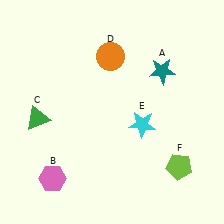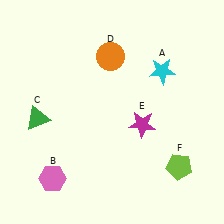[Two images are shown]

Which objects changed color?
A changed from teal to cyan. E changed from cyan to magenta.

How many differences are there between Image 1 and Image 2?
There are 2 differences between the two images.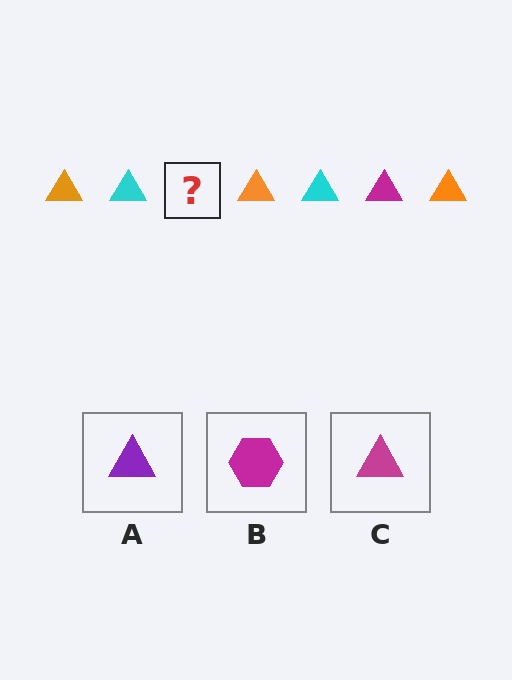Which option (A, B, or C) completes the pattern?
C.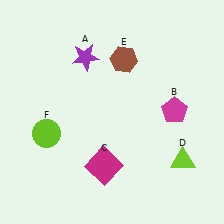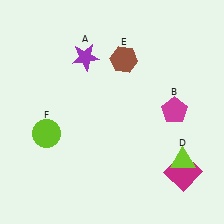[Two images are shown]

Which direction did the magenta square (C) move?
The magenta square (C) moved right.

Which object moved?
The magenta square (C) moved right.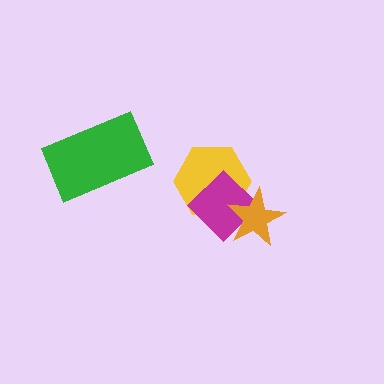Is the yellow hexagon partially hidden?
Yes, it is partially covered by another shape.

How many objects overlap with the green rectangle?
0 objects overlap with the green rectangle.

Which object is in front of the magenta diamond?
The orange star is in front of the magenta diamond.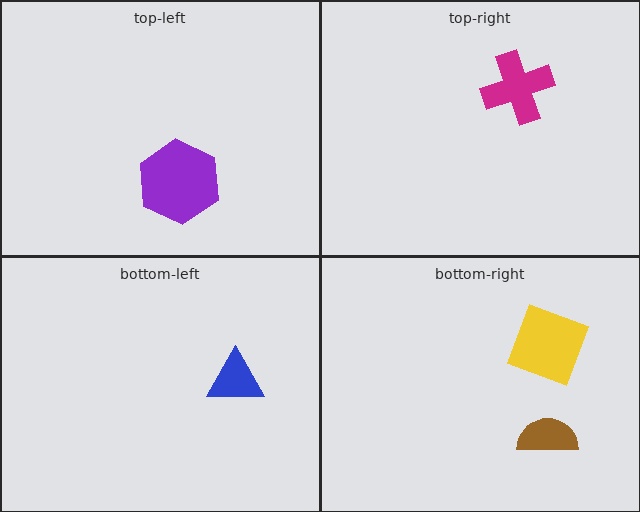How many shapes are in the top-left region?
1.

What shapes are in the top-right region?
The magenta cross.